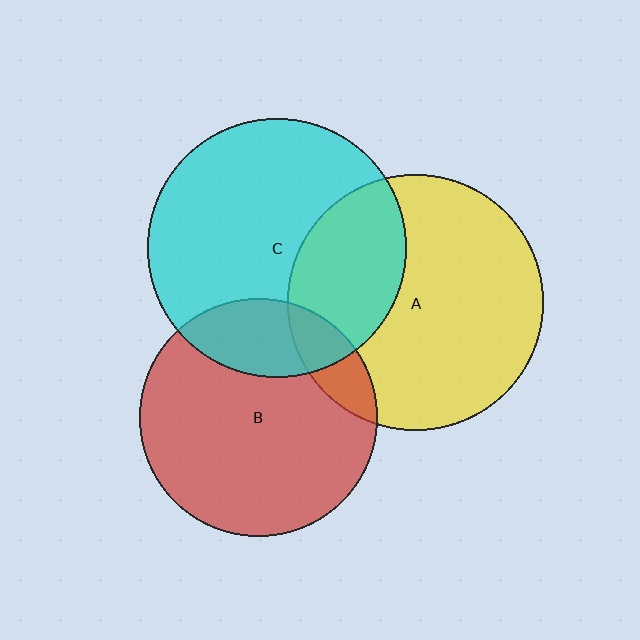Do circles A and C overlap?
Yes.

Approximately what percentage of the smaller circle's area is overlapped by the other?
Approximately 30%.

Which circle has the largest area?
Circle C (cyan).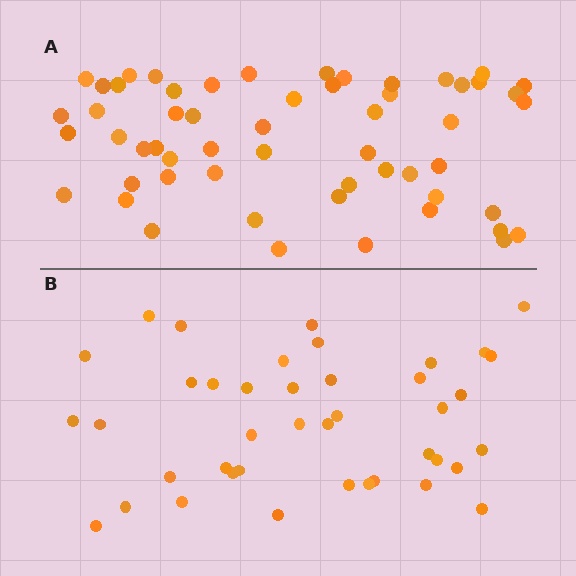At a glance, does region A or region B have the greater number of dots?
Region A (the top region) has more dots.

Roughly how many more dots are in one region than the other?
Region A has approximately 15 more dots than region B.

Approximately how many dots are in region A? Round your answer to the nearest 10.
About 60 dots. (The exact count is 56, which rounds to 60.)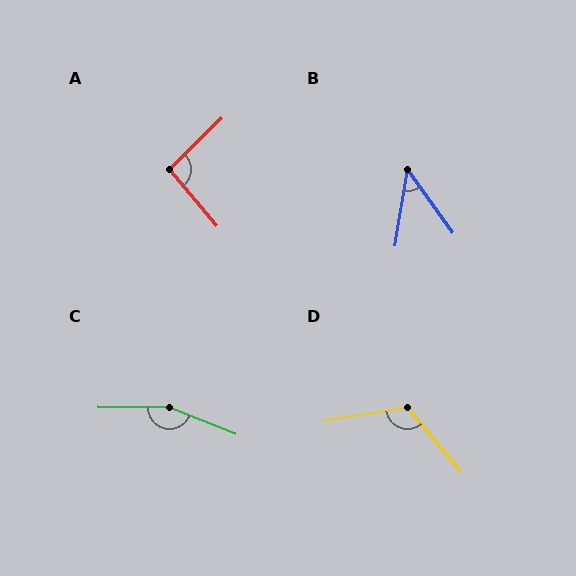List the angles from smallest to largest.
B (44°), A (95°), D (120°), C (159°).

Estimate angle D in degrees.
Approximately 120 degrees.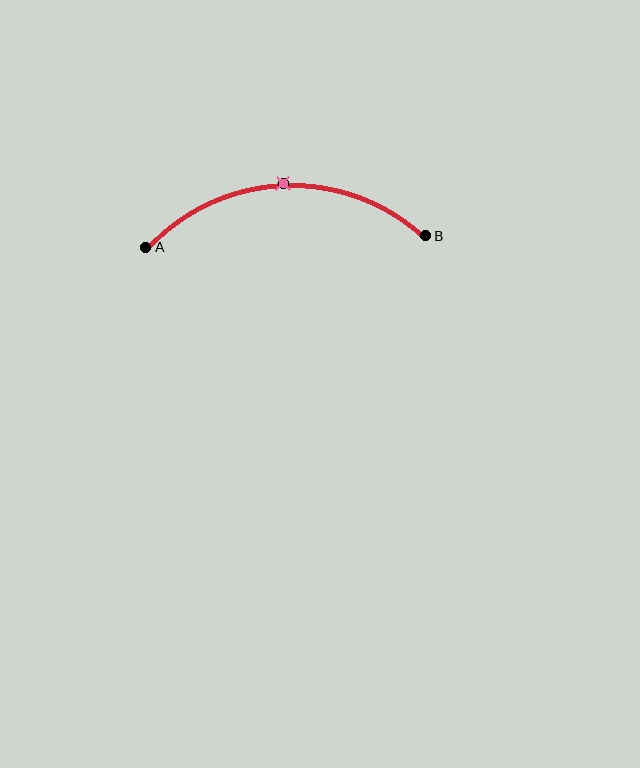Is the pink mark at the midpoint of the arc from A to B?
Yes. The pink mark lies on the arc at equal arc-length from both A and B — it is the arc midpoint.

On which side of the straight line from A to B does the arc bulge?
The arc bulges above the straight line connecting A and B.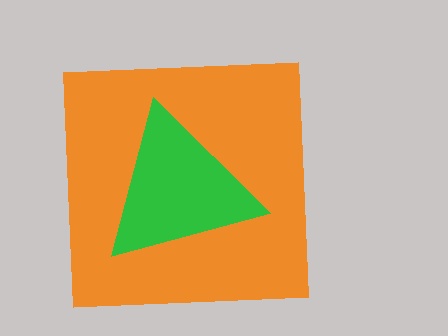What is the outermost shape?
The orange square.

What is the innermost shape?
The green triangle.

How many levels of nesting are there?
2.